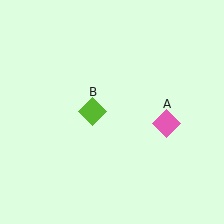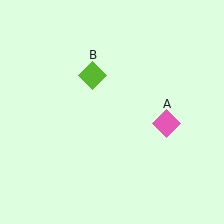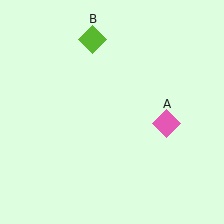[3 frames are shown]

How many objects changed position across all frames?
1 object changed position: lime diamond (object B).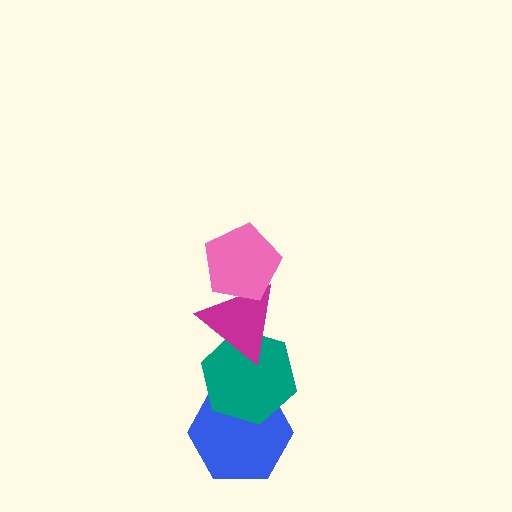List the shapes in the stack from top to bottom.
From top to bottom: the pink pentagon, the magenta triangle, the teal hexagon, the blue hexagon.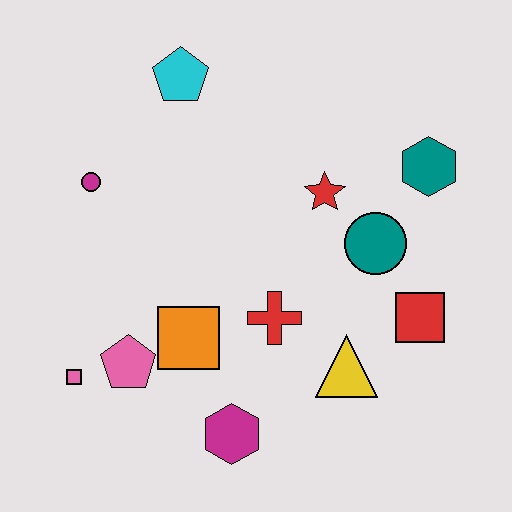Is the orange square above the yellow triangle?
Yes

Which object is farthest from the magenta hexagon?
The cyan pentagon is farthest from the magenta hexagon.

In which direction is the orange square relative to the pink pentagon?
The orange square is to the right of the pink pentagon.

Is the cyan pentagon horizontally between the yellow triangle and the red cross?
No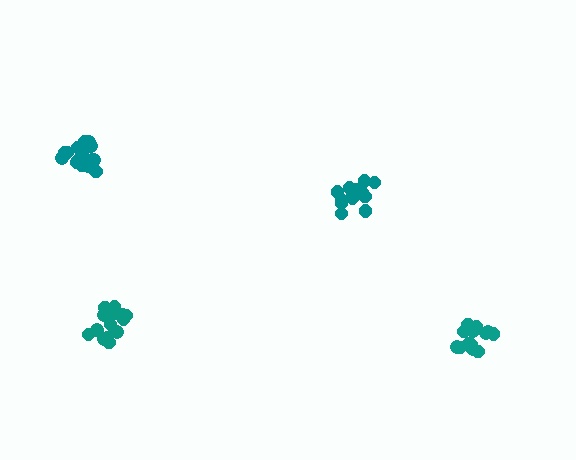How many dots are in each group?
Group 1: 15 dots, Group 2: 13 dots, Group 3: 14 dots, Group 4: 19 dots (61 total).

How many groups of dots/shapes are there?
There are 4 groups.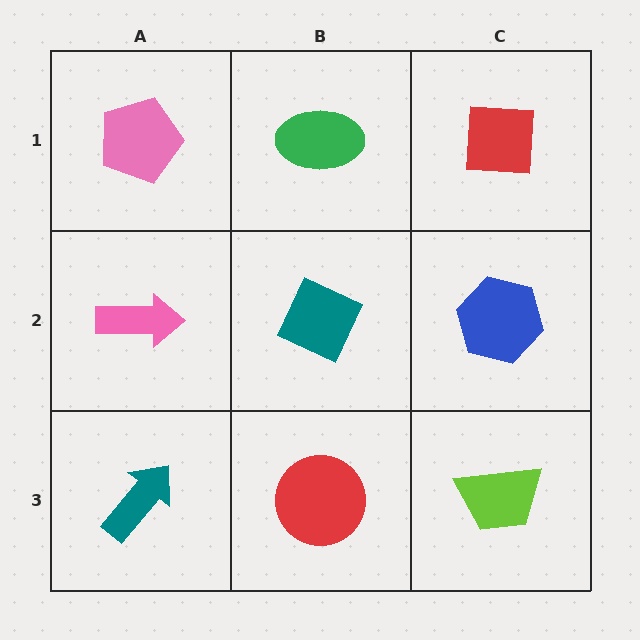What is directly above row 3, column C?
A blue hexagon.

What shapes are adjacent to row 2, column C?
A red square (row 1, column C), a lime trapezoid (row 3, column C), a teal diamond (row 2, column B).